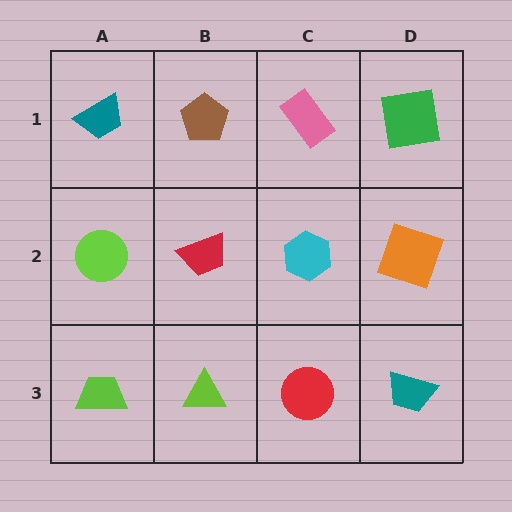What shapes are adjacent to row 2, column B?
A brown pentagon (row 1, column B), a lime triangle (row 3, column B), a lime circle (row 2, column A), a cyan hexagon (row 2, column C).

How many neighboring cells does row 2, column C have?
4.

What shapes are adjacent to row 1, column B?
A red trapezoid (row 2, column B), a teal trapezoid (row 1, column A), a pink rectangle (row 1, column C).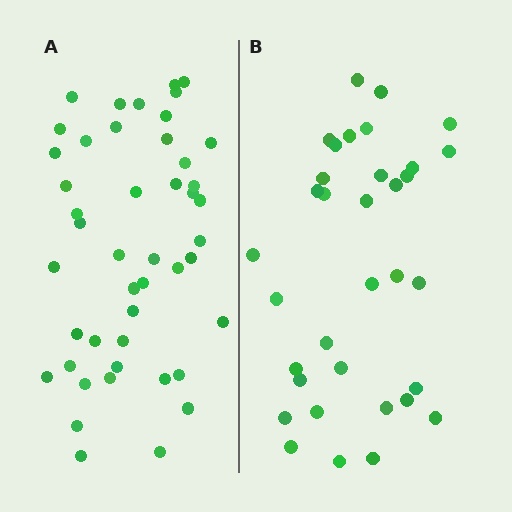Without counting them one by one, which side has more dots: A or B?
Region A (the left region) has more dots.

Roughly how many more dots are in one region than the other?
Region A has roughly 12 or so more dots than region B.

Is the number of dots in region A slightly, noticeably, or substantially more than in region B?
Region A has noticeably more, but not dramatically so. The ratio is roughly 1.4 to 1.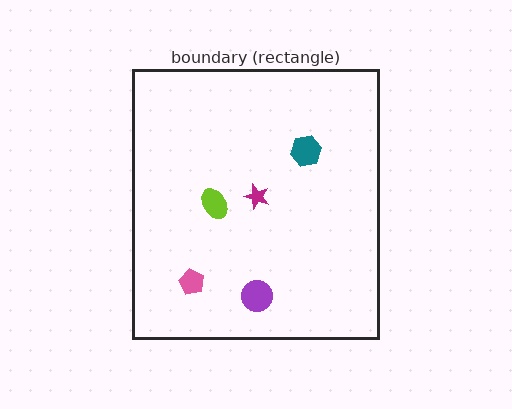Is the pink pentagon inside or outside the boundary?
Inside.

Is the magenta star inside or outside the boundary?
Inside.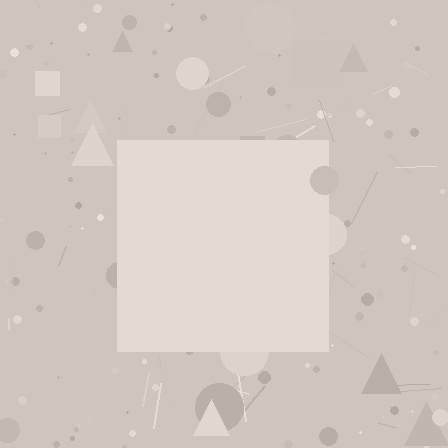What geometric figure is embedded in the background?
A square is embedded in the background.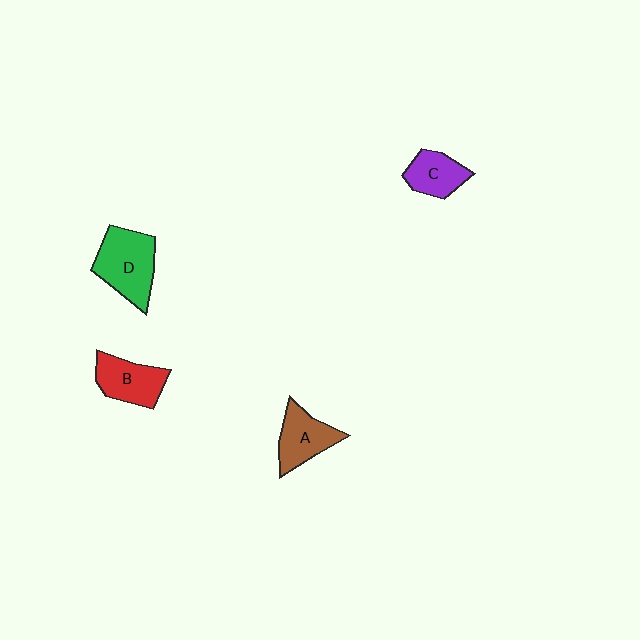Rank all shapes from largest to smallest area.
From largest to smallest: D (green), B (red), A (brown), C (purple).